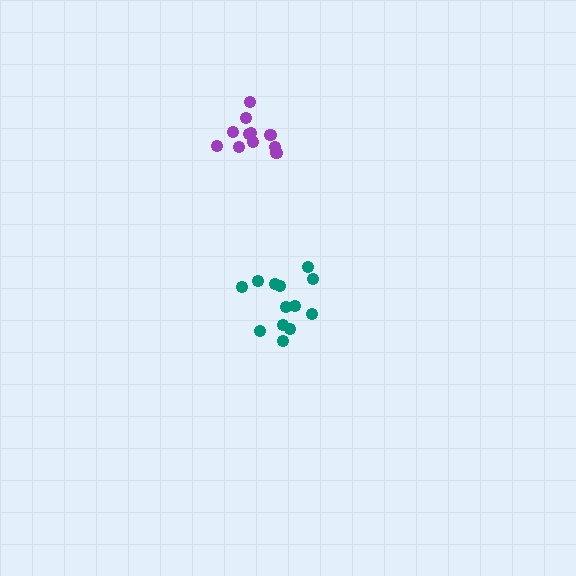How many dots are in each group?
Group 1: 13 dots, Group 2: 11 dots (24 total).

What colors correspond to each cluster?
The clusters are colored: teal, purple.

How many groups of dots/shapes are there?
There are 2 groups.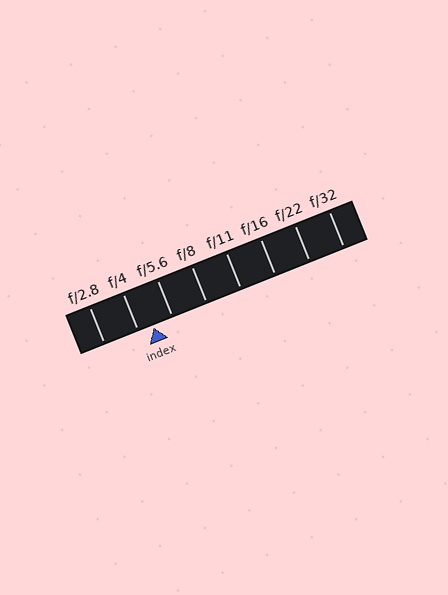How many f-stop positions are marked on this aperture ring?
There are 8 f-stop positions marked.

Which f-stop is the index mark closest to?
The index mark is closest to f/4.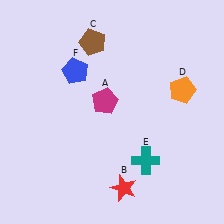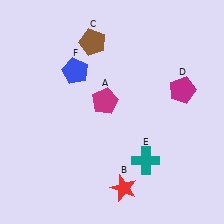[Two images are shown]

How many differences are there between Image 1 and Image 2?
There is 1 difference between the two images.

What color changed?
The pentagon (D) changed from orange in Image 1 to magenta in Image 2.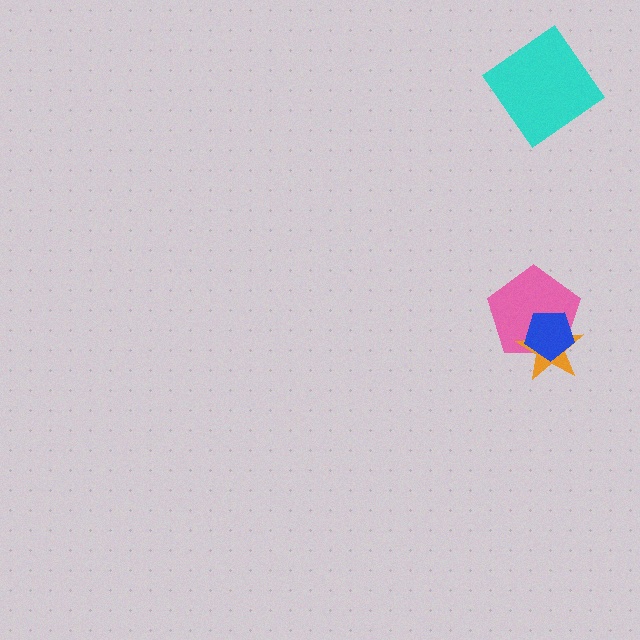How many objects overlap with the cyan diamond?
0 objects overlap with the cyan diamond.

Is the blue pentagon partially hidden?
No, no other shape covers it.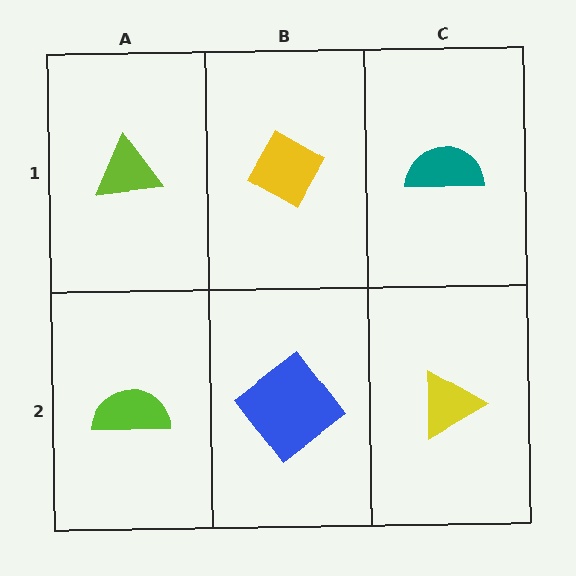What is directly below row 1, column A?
A lime semicircle.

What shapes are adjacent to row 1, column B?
A blue diamond (row 2, column B), a lime triangle (row 1, column A), a teal semicircle (row 1, column C).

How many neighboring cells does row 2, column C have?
2.